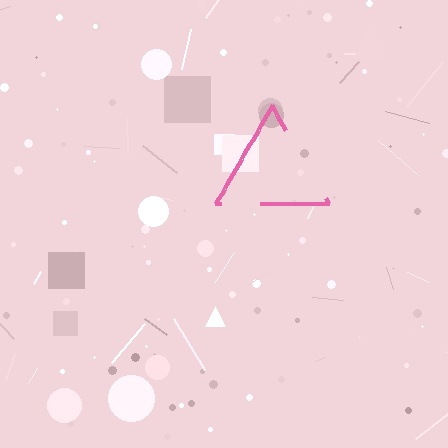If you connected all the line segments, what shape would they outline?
They would outline a triangle.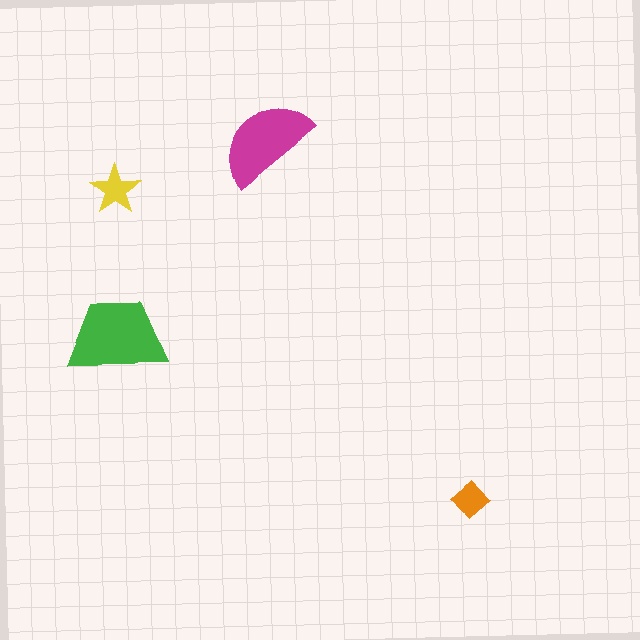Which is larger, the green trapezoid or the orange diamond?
The green trapezoid.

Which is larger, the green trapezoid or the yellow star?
The green trapezoid.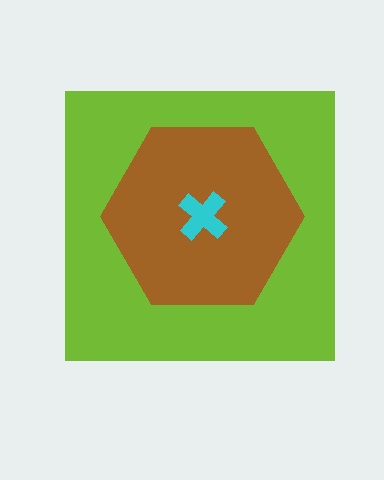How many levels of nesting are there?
3.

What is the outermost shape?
The lime square.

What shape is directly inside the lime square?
The brown hexagon.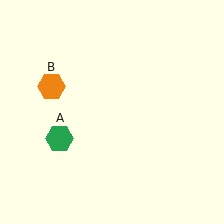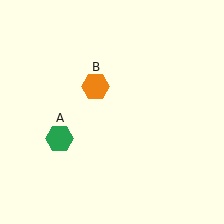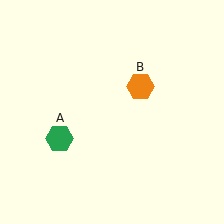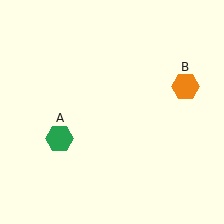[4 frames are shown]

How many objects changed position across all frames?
1 object changed position: orange hexagon (object B).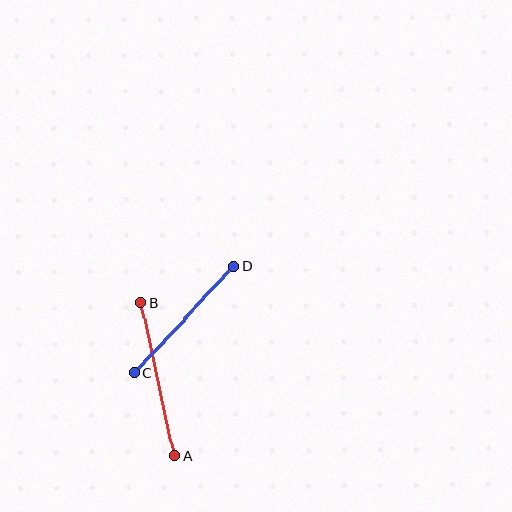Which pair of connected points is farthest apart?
Points A and B are farthest apart.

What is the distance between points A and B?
The distance is approximately 156 pixels.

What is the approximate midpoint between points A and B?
The midpoint is at approximately (158, 379) pixels.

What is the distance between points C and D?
The distance is approximately 146 pixels.